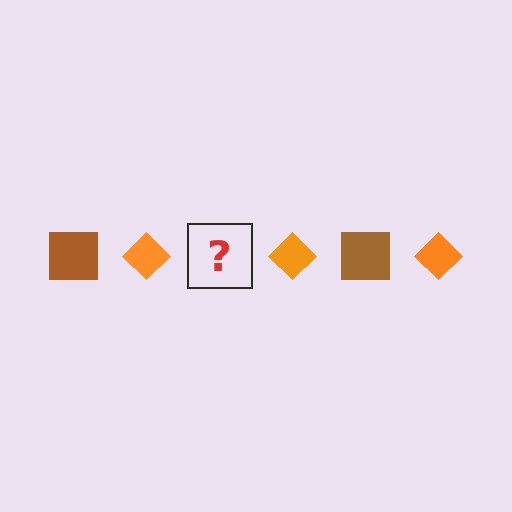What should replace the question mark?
The question mark should be replaced with a brown square.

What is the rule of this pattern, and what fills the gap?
The rule is that the pattern alternates between brown square and orange diamond. The gap should be filled with a brown square.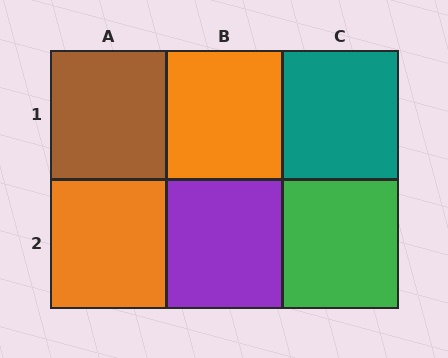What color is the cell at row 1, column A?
Brown.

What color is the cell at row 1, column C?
Teal.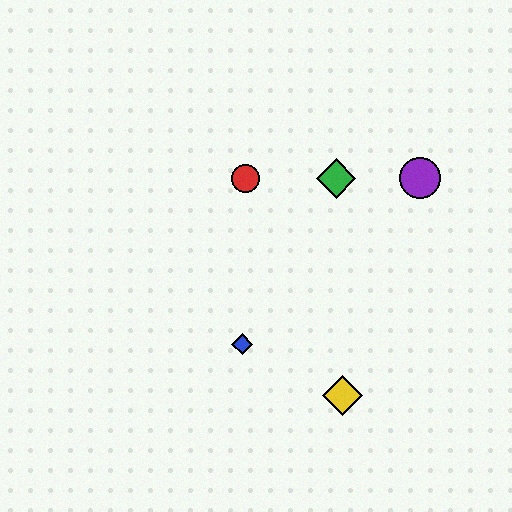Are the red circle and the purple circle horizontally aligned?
Yes, both are at y≈178.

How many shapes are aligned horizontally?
3 shapes (the red circle, the green diamond, the purple circle) are aligned horizontally.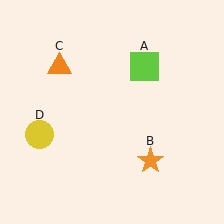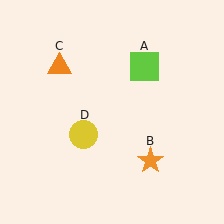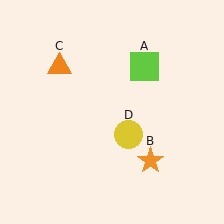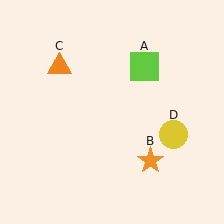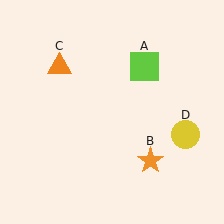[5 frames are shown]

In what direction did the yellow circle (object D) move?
The yellow circle (object D) moved right.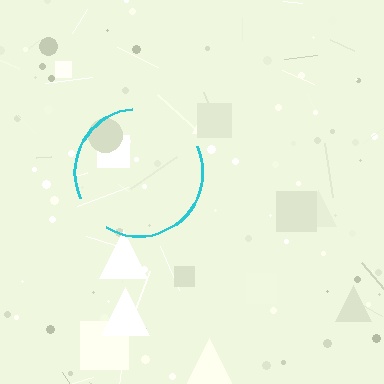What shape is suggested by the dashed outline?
The dashed outline suggests a circle.